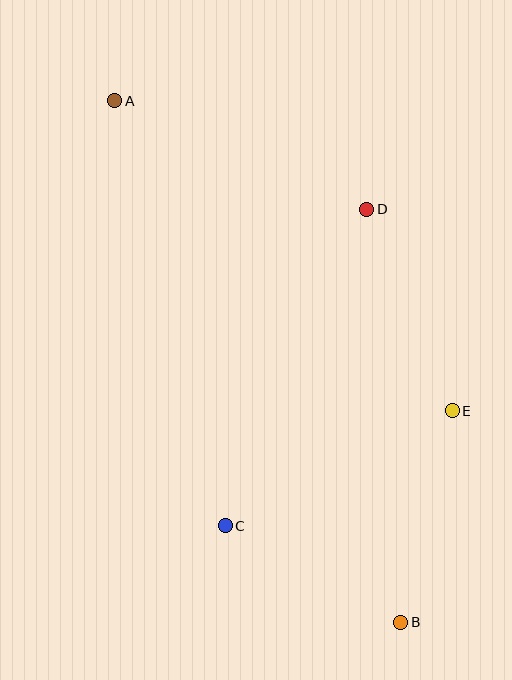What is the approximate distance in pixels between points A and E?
The distance between A and E is approximately 458 pixels.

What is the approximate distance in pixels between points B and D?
The distance between B and D is approximately 414 pixels.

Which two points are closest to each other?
Points B and C are closest to each other.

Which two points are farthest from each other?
Points A and B are farthest from each other.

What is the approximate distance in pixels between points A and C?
The distance between A and C is approximately 439 pixels.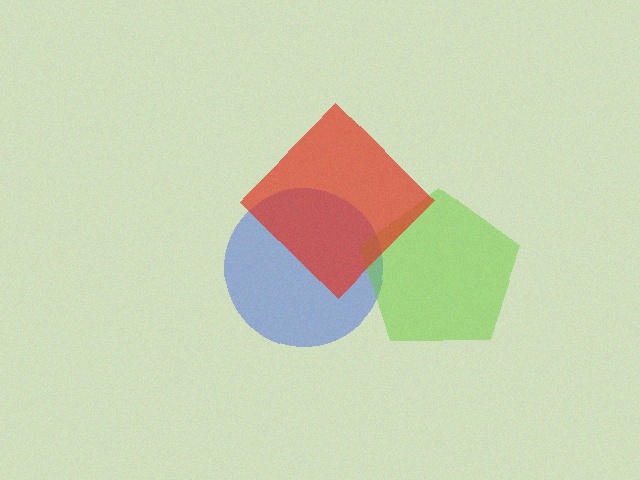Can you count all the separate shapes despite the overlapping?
Yes, there are 3 separate shapes.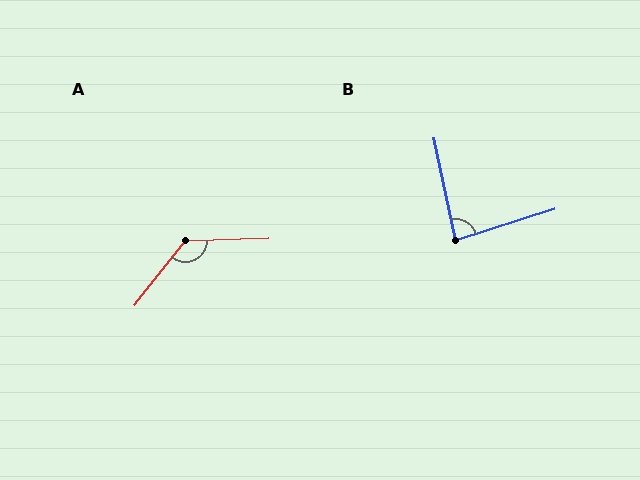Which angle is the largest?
A, at approximately 130 degrees.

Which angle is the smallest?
B, at approximately 84 degrees.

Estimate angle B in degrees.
Approximately 84 degrees.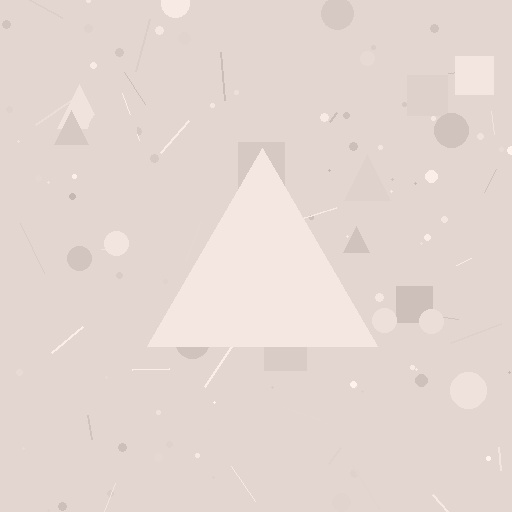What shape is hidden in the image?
A triangle is hidden in the image.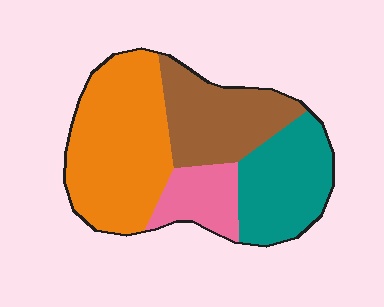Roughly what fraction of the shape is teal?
Teal covers 24% of the shape.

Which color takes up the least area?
Pink, at roughly 15%.